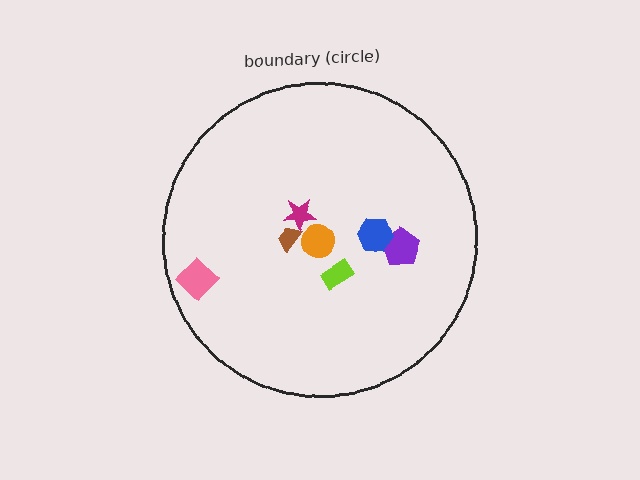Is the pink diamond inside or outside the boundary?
Inside.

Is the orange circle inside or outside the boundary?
Inside.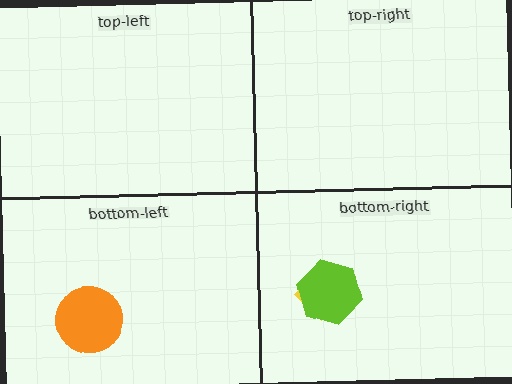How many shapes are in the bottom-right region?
2.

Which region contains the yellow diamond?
The bottom-right region.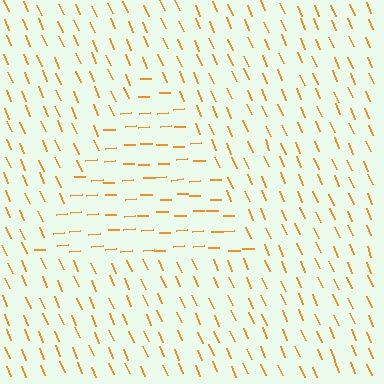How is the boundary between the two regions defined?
The boundary is defined purely by a change in line orientation (approximately 69 degrees difference). All lines are the same color and thickness.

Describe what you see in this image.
The image is filled with small orange line segments. A triangle region in the image has lines oriented differently from the surrounding lines, creating a visible texture boundary.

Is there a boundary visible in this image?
Yes, there is a texture boundary formed by a change in line orientation.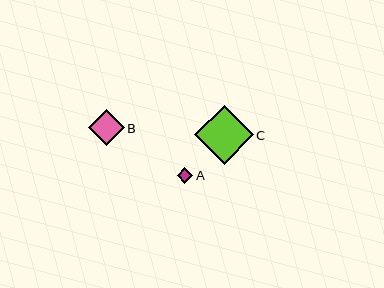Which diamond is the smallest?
Diamond A is the smallest with a size of approximately 15 pixels.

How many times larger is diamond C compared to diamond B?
Diamond C is approximately 1.6 times the size of diamond B.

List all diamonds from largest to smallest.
From largest to smallest: C, B, A.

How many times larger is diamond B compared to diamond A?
Diamond B is approximately 2.3 times the size of diamond A.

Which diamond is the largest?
Diamond C is the largest with a size of approximately 58 pixels.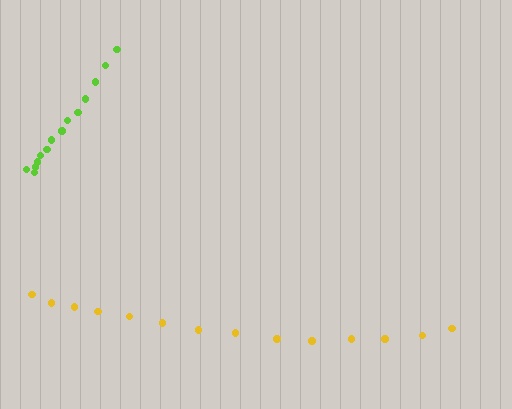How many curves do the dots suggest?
There are 2 distinct paths.